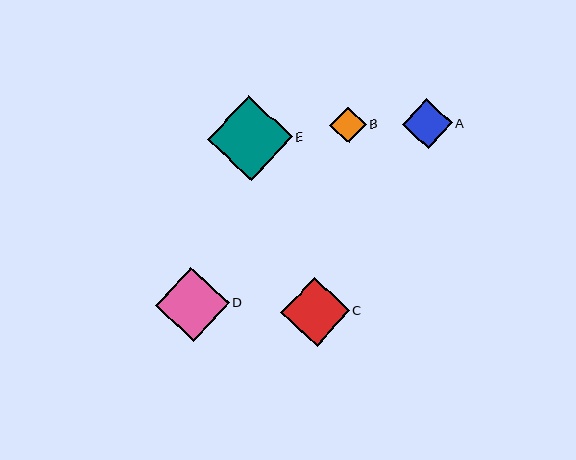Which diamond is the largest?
Diamond E is the largest with a size of approximately 85 pixels.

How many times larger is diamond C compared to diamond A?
Diamond C is approximately 1.4 times the size of diamond A.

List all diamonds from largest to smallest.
From largest to smallest: E, D, C, A, B.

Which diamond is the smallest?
Diamond B is the smallest with a size of approximately 36 pixels.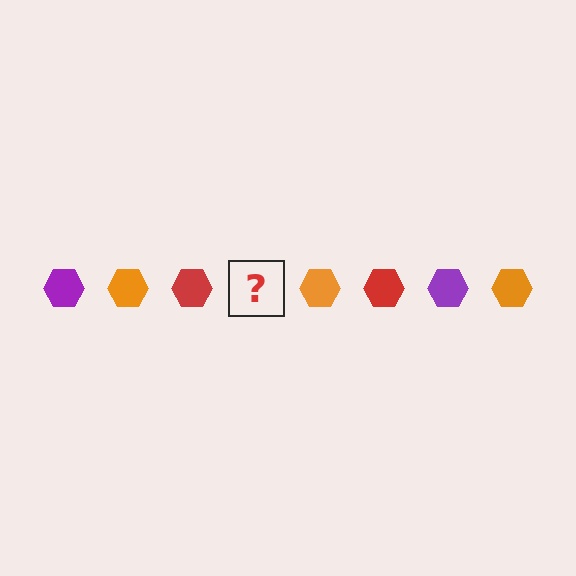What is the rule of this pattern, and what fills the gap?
The rule is that the pattern cycles through purple, orange, red hexagons. The gap should be filled with a purple hexagon.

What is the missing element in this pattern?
The missing element is a purple hexagon.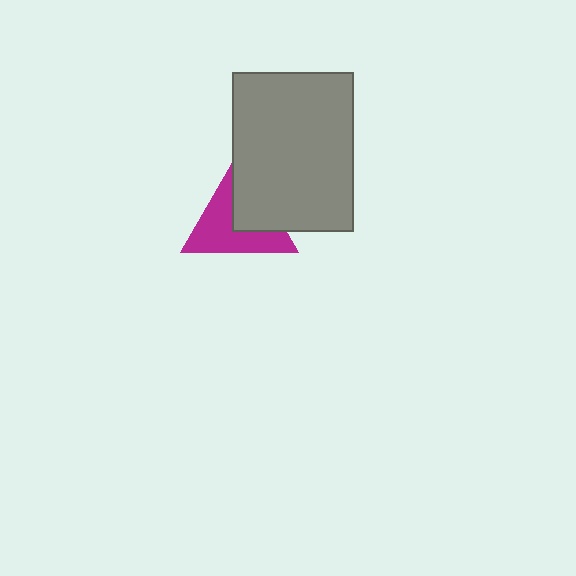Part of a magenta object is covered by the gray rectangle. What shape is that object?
It is a triangle.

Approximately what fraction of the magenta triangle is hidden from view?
Roughly 41% of the magenta triangle is hidden behind the gray rectangle.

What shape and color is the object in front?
The object in front is a gray rectangle.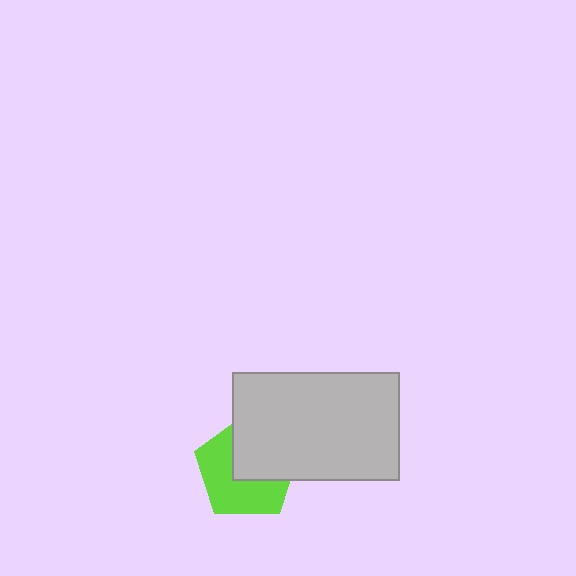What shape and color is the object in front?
The object in front is a light gray rectangle.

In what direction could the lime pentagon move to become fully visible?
The lime pentagon could move toward the lower-left. That would shift it out from behind the light gray rectangle entirely.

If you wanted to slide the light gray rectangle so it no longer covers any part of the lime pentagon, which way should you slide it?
Slide it toward the upper-right — that is the most direct way to separate the two shapes.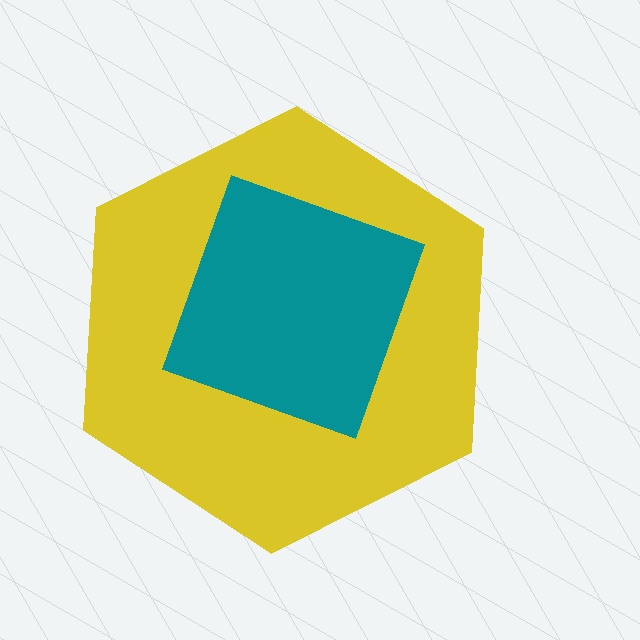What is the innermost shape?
The teal square.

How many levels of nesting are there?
2.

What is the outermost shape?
The yellow hexagon.